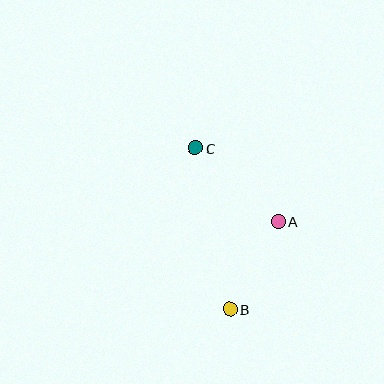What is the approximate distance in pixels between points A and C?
The distance between A and C is approximately 111 pixels.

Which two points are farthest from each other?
Points B and C are farthest from each other.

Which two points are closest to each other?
Points A and B are closest to each other.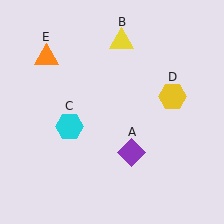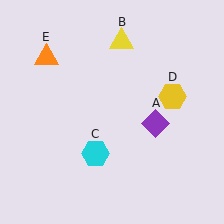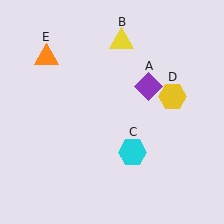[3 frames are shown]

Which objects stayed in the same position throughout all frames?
Yellow triangle (object B) and yellow hexagon (object D) and orange triangle (object E) remained stationary.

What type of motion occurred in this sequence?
The purple diamond (object A), cyan hexagon (object C) rotated counterclockwise around the center of the scene.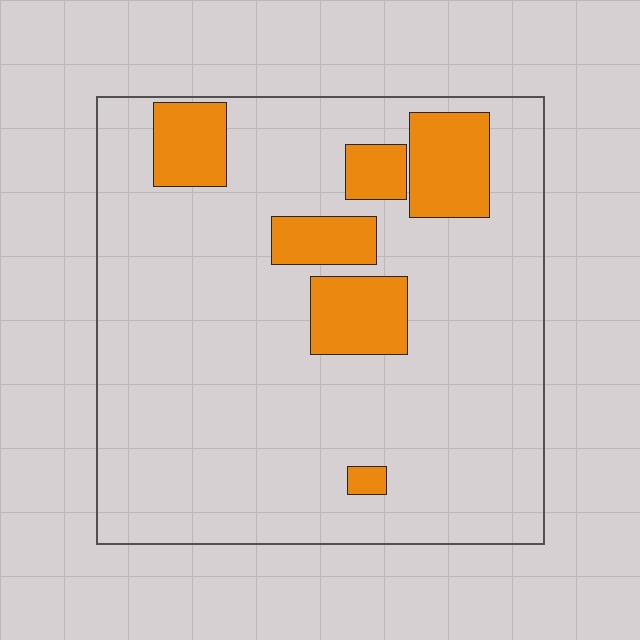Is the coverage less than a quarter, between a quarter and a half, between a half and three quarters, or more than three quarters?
Less than a quarter.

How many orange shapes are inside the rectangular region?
6.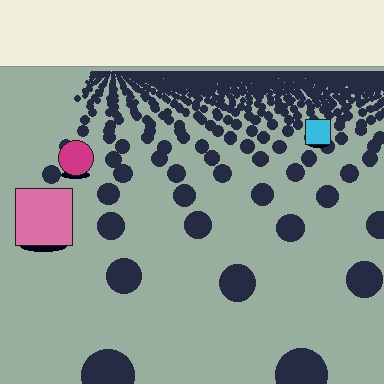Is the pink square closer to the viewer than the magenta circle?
Yes. The pink square is closer — you can tell from the texture gradient: the ground texture is coarser near it.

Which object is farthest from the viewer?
The cyan square is farthest from the viewer. It appears smaller and the ground texture around it is denser.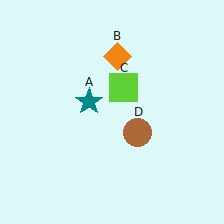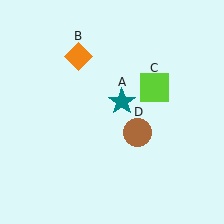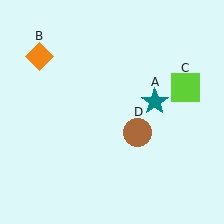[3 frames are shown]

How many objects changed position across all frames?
3 objects changed position: teal star (object A), orange diamond (object B), lime square (object C).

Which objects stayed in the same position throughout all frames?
Brown circle (object D) remained stationary.